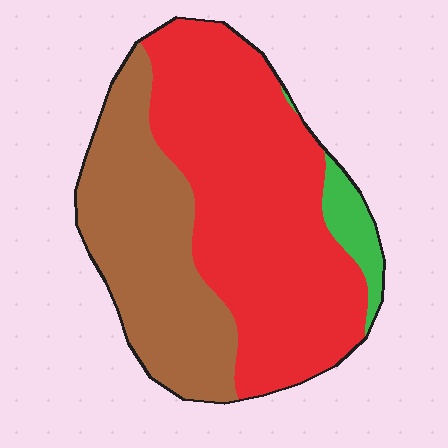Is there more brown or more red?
Red.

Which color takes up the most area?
Red, at roughly 60%.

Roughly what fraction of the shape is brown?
Brown covers roughly 35% of the shape.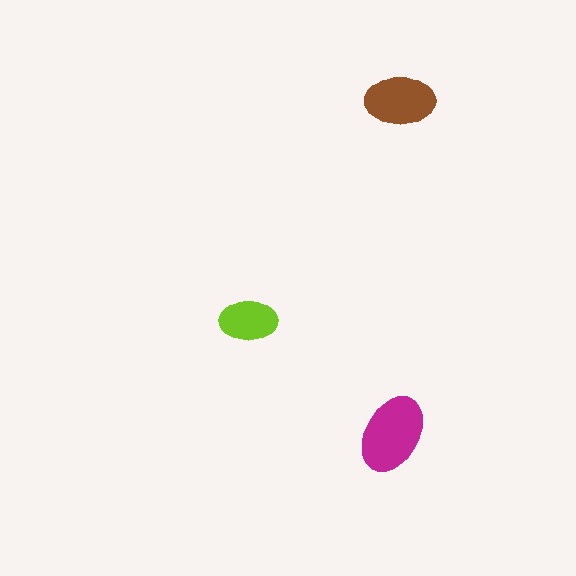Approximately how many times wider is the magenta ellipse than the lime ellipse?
About 1.5 times wider.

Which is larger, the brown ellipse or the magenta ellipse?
The magenta one.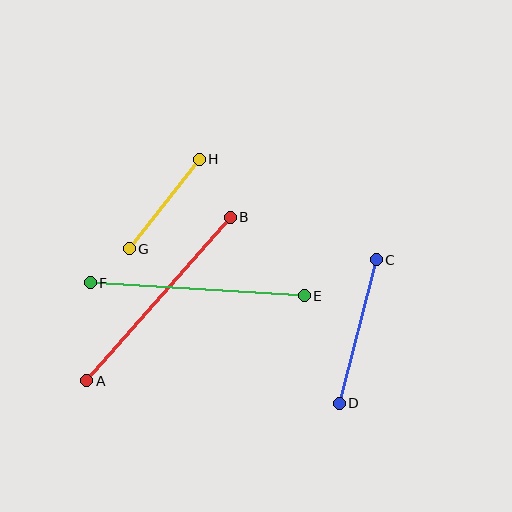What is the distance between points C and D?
The distance is approximately 148 pixels.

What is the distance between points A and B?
The distance is approximately 218 pixels.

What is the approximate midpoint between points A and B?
The midpoint is at approximately (159, 299) pixels.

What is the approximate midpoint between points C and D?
The midpoint is at approximately (358, 332) pixels.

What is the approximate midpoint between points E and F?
The midpoint is at approximately (197, 289) pixels.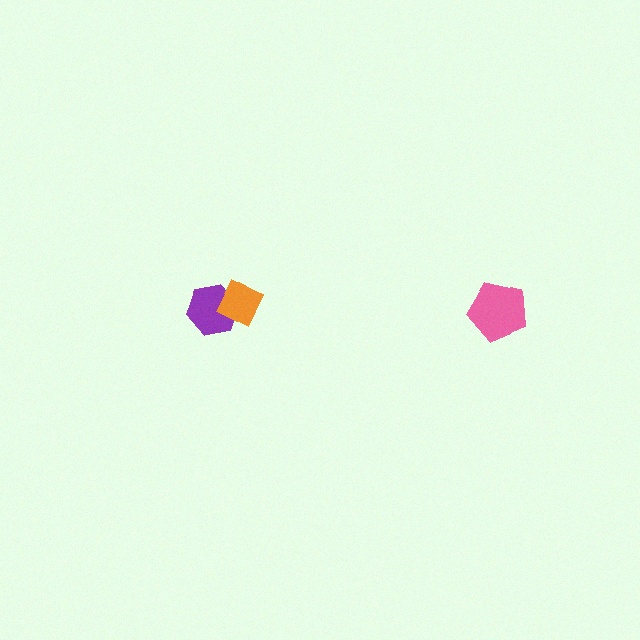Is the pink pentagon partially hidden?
No, no other shape covers it.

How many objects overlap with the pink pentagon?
0 objects overlap with the pink pentagon.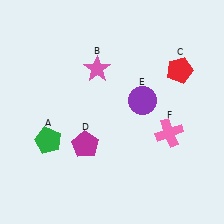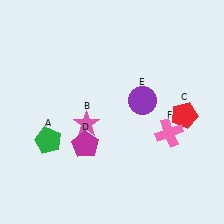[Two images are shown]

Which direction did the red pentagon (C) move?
The red pentagon (C) moved down.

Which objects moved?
The objects that moved are: the pink star (B), the red pentagon (C).